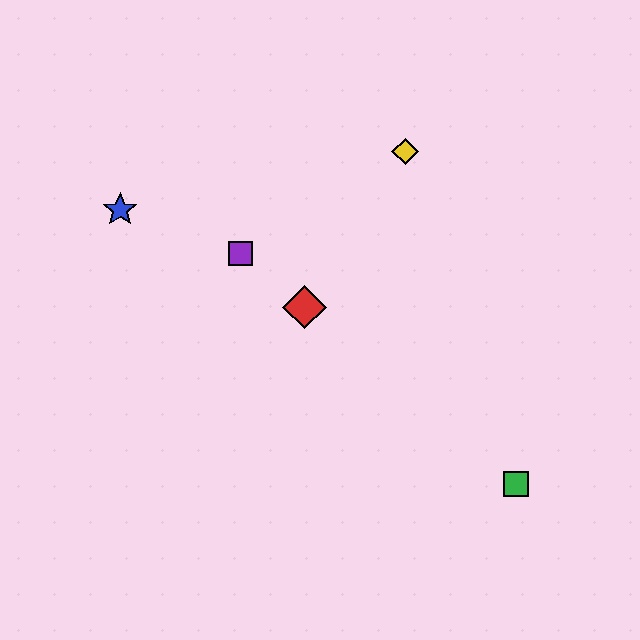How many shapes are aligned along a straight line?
3 shapes (the red diamond, the green square, the purple square) are aligned along a straight line.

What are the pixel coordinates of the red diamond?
The red diamond is at (304, 307).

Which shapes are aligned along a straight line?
The red diamond, the green square, the purple square are aligned along a straight line.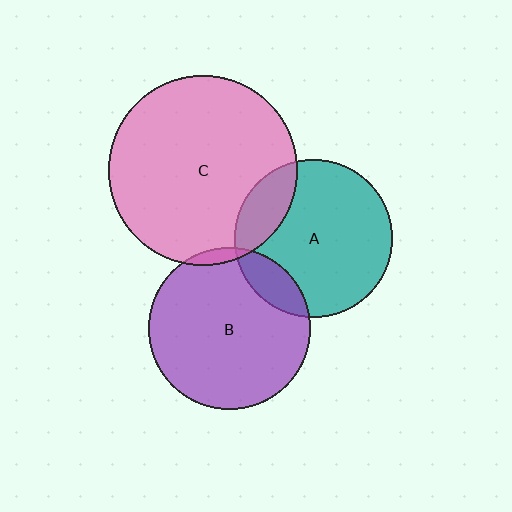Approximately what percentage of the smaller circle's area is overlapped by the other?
Approximately 5%.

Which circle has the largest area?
Circle C (pink).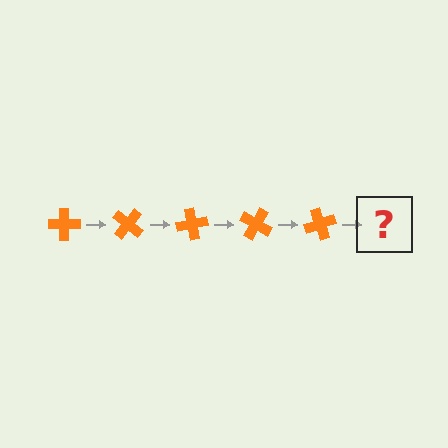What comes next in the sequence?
The next element should be an orange cross rotated 200 degrees.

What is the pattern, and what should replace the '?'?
The pattern is that the cross rotates 40 degrees each step. The '?' should be an orange cross rotated 200 degrees.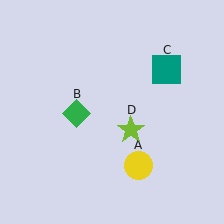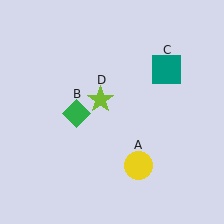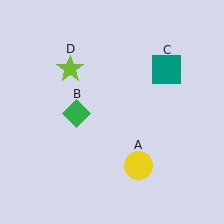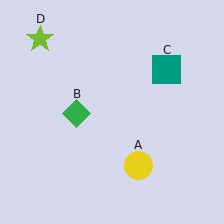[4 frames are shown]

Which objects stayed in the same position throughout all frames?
Yellow circle (object A) and green diamond (object B) and teal square (object C) remained stationary.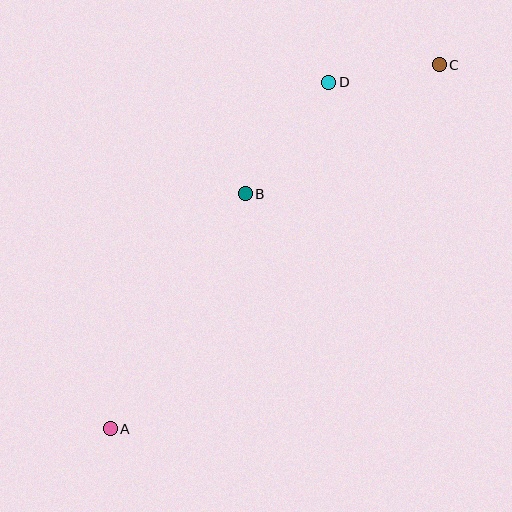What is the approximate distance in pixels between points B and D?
The distance between B and D is approximately 140 pixels.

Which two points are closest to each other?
Points C and D are closest to each other.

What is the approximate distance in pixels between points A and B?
The distance between A and B is approximately 271 pixels.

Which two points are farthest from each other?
Points A and C are farthest from each other.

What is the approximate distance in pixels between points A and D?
The distance between A and D is approximately 410 pixels.